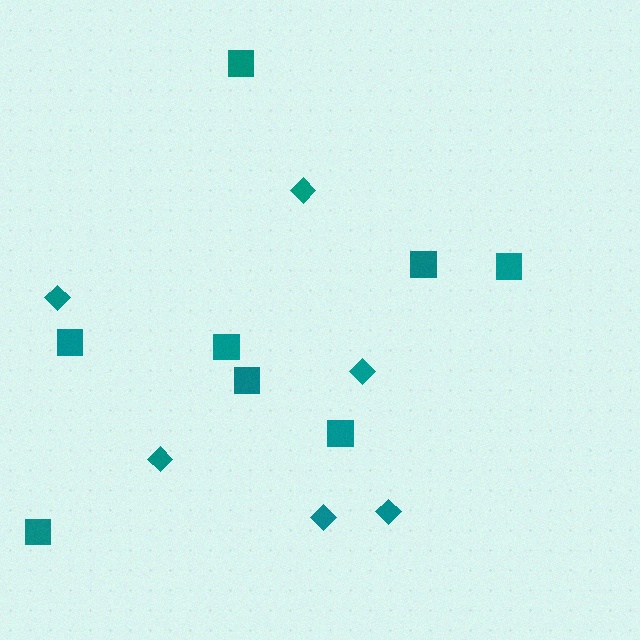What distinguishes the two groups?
There are 2 groups: one group of diamonds (6) and one group of squares (8).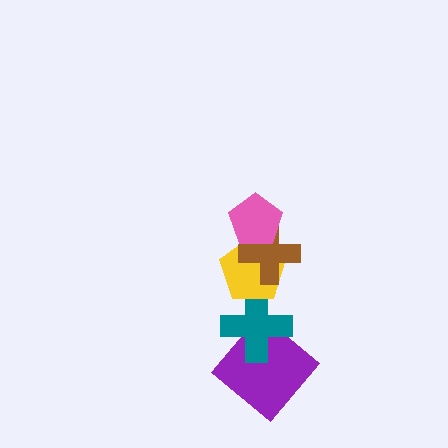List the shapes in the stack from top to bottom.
From top to bottom: the pink pentagon, the brown cross, the yellow pentagon, the teal cross, the purple diamond.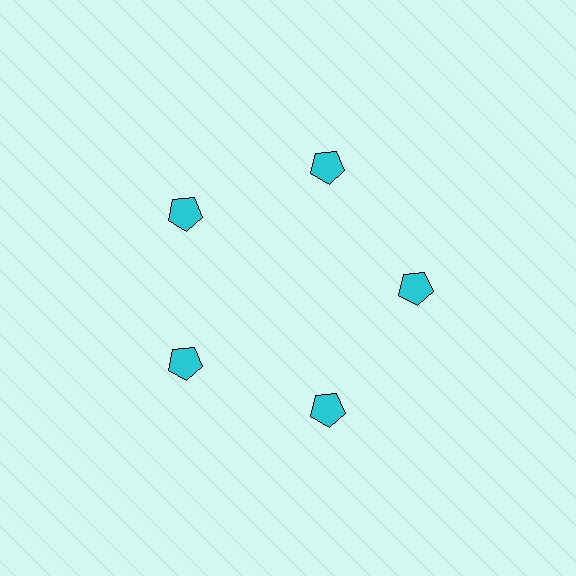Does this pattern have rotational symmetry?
Yes, this pattern has 5-fold rotational symmetry. It looks the same after rotating 72 degrees around the center.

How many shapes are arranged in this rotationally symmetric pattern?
There are 5 shapes, arranged in 5 groups of 1.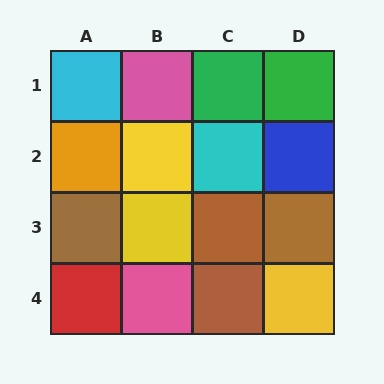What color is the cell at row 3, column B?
Yellow.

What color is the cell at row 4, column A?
Red.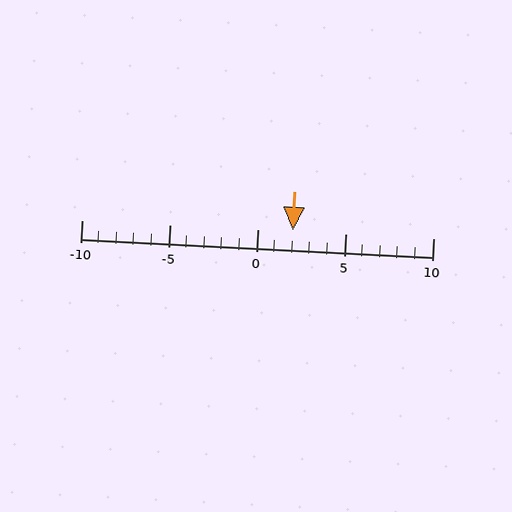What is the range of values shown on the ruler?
The ruler shows values from -10 to 10.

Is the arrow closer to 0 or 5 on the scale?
The arrow is closer to 0.